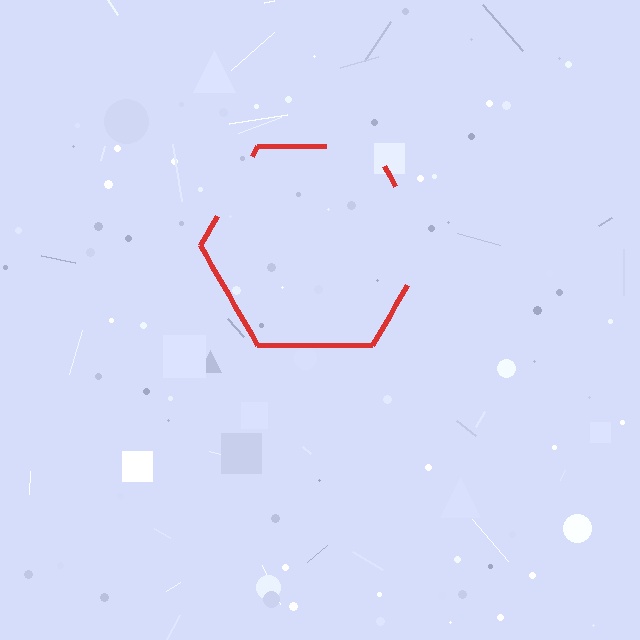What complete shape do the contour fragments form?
The contour fragments form a hexagon.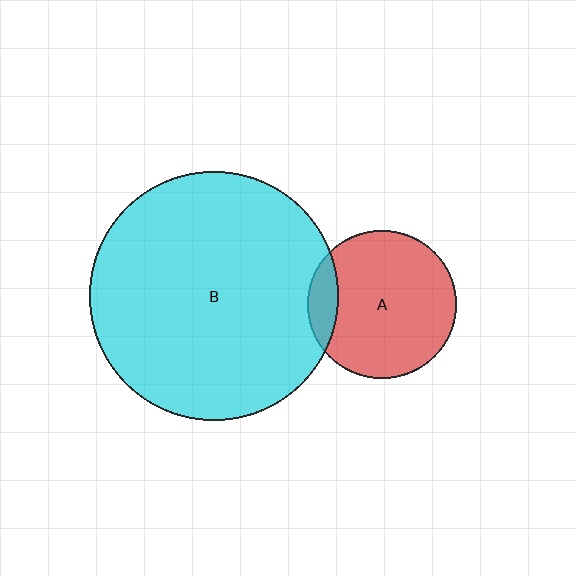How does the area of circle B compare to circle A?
Approximately 2.8 times.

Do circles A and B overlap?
Yes.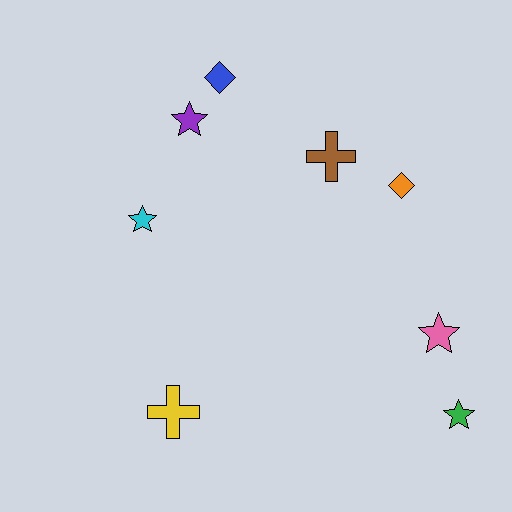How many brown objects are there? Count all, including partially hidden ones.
There is 1 brown object.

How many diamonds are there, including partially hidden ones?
There are 2 diamonds.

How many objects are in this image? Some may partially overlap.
There are 8 objects.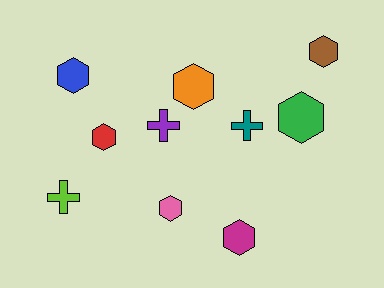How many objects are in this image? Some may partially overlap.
There are 10 objects.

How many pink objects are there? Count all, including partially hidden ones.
There is 1 pink object.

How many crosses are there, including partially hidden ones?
There are 3 crosses.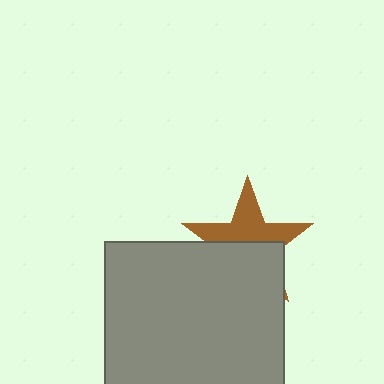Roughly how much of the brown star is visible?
About half of it is visible (roughly 49%).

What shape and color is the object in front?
The object in front is a gray square.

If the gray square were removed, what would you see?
You would see the complete brown star.